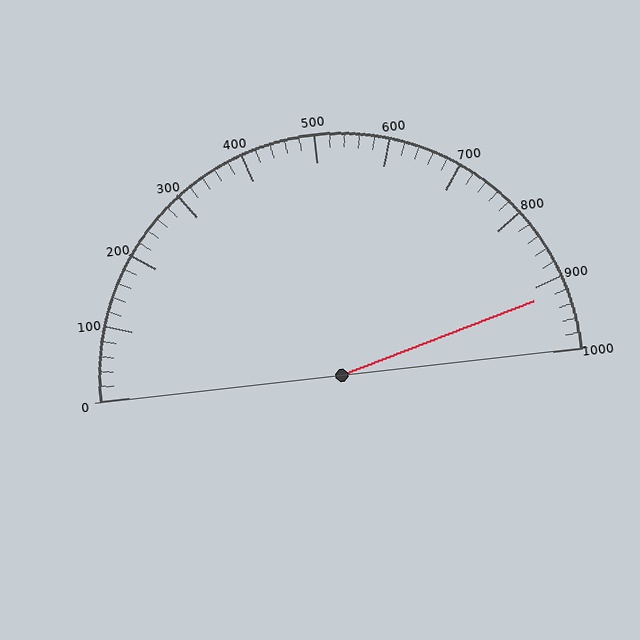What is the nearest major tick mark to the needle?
The nearest major tick mark is 900.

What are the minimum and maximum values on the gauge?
The gauge ranges from 0 to 1000.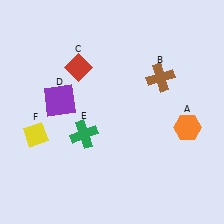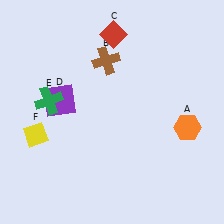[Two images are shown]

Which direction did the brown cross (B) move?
The brown cross (B) moved left.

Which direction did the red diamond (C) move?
The red diamond (C) moved right.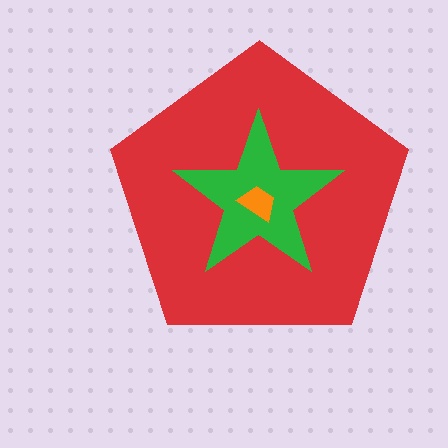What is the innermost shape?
The orange trapezoid.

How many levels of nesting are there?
3.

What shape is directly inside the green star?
The orange trapezoid.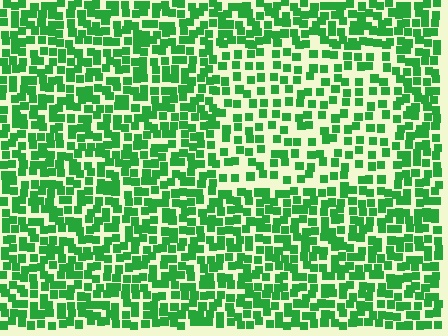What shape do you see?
I see a rectangle.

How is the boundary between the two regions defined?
The boundary is defined by a change in element density (approximately 1.7x ratio). All elements are the same color, size, and shape.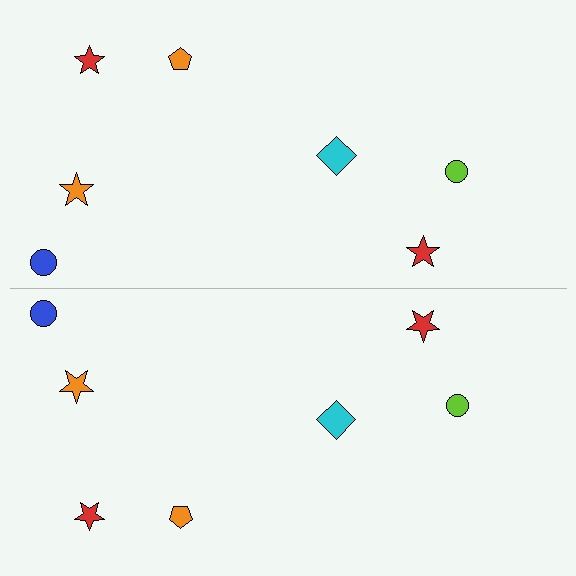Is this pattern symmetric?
Yes, this pattern has bilateral (reflection) symmetry.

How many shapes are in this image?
There are 14 shapes in this image.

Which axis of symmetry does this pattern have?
The pattern has a horizontal axis of symmetry running through the center of the image.